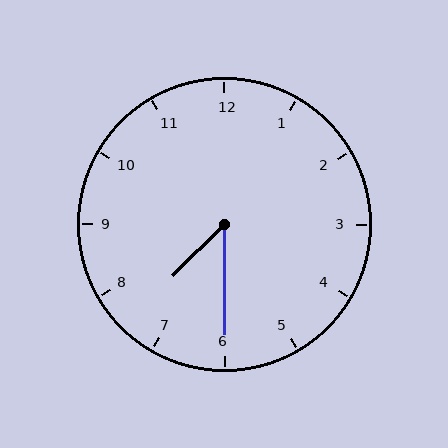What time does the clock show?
7:30.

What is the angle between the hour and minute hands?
Approximately 45 degrees.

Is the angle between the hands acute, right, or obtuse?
It is acute.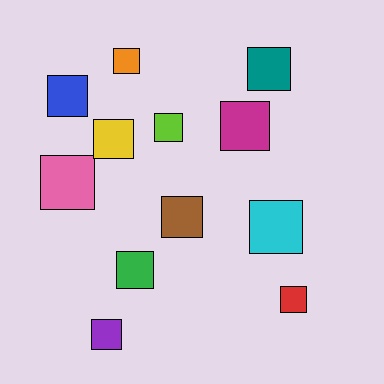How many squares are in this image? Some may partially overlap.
There are 12 squares.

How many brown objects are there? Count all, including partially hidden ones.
There is 1 brown object.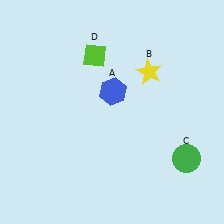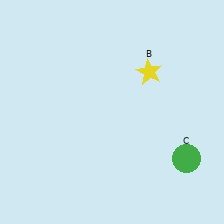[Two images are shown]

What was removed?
The blue hexagon (A), the lime diamond (D) were removed in Image 2.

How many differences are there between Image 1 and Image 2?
There are 2 differences between the two images.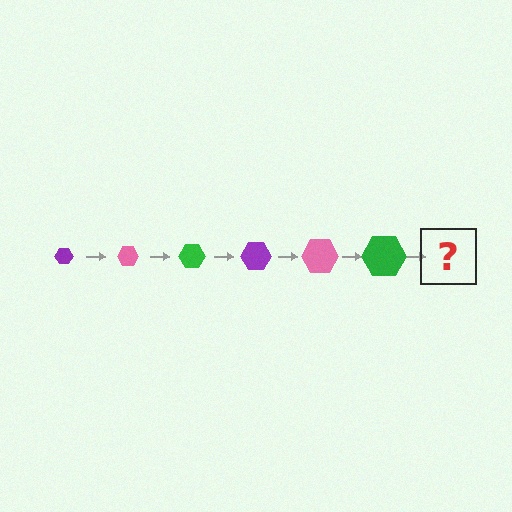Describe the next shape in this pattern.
It should be a purple hexagon, larger than the previous one.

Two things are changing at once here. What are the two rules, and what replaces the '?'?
The two rules are that the hexagon grows larger each step and the color cycles through purple, pink, and green. The '?' should be a purple hexagon, larger than the previous one.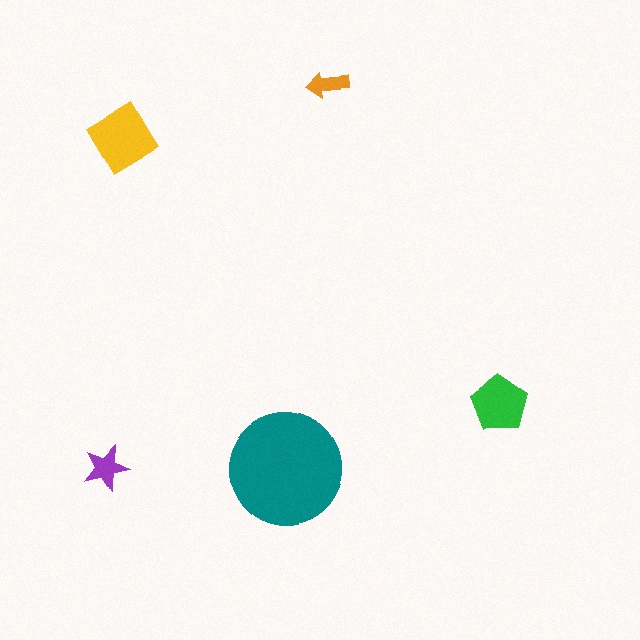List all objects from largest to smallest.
The teal circle, the yellow diamond, the green pentagon, the purple star, the orange arrow.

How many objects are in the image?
There are 5 objects in the image.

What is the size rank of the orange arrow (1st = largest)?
5th.